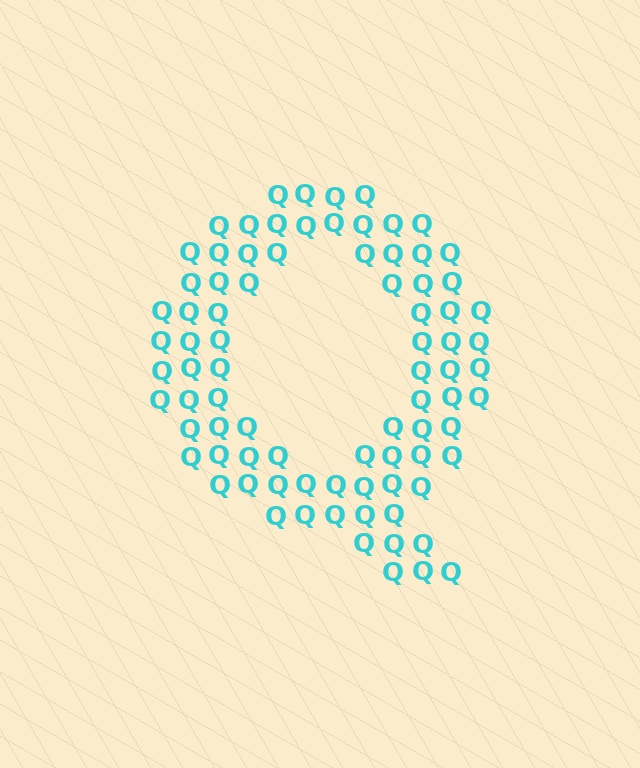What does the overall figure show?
The overall figure shows the letter Q.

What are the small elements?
The small elements are letter Q's.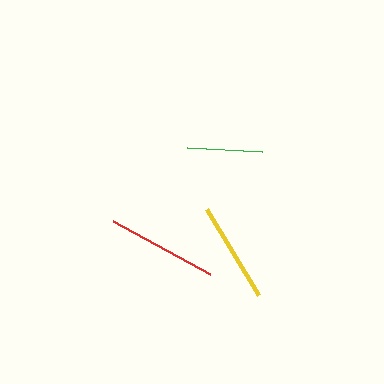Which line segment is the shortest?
The green line is the shortest at approximately 76 pixels.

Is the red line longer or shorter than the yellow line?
The red line is longer than the yellow line.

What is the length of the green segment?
The green segment is approximately 76 pixels long.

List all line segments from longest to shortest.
From longest to shortest: red, yellow, green.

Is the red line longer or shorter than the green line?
The red line is longer than the green line.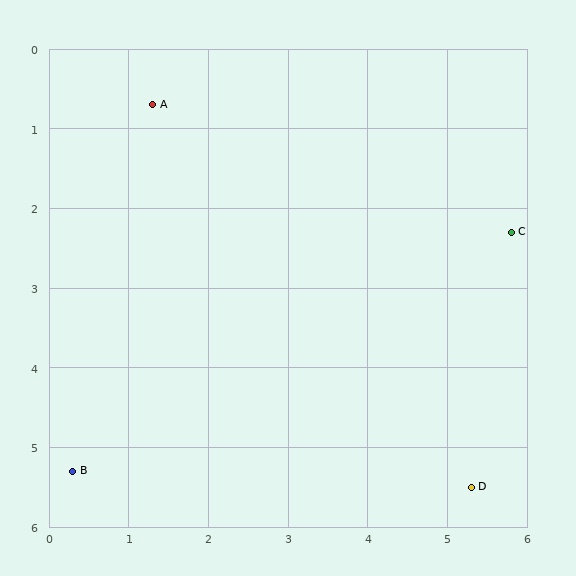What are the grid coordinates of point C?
Point C is at approximately (5.8, 2.3).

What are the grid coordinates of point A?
Point A is at approximately (1.3, 0.7).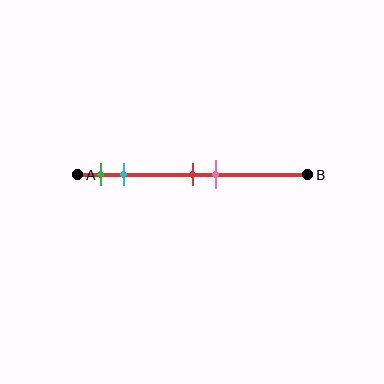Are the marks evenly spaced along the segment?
No, the marks are not evenly spaced.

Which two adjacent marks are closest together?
The red and pink marks are the closest adjacent pair.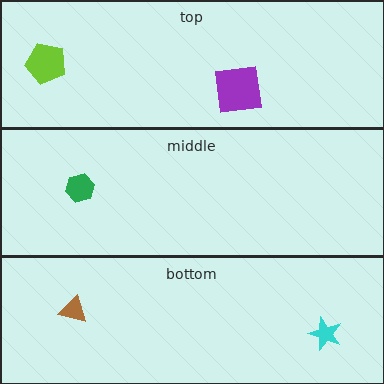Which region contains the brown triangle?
The bottom region.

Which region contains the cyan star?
The bottom region.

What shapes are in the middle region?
The green hexagon.